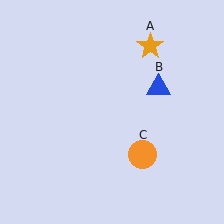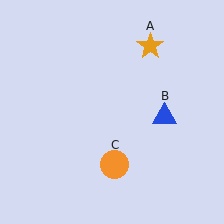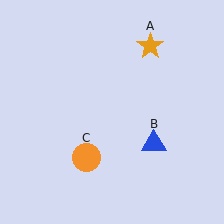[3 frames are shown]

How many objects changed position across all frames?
2 objects changed position: blue triangle (object B), orange circle (object C).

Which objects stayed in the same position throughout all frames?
Orange star (object A) remained stationary.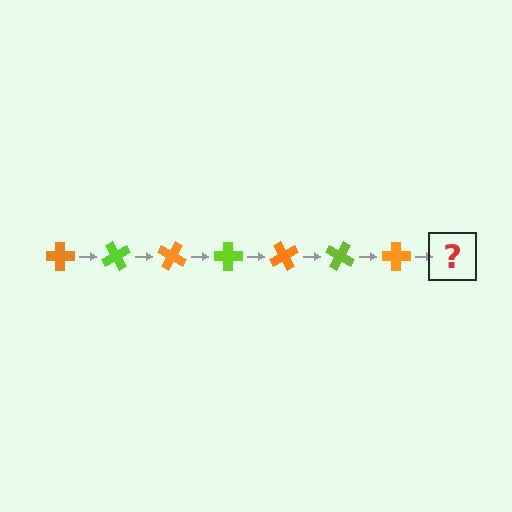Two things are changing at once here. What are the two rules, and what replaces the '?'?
The two rules are that it rotates 60 degrees each step and the color cycles through orange and lime. The '?' should be a lime cross, rotated 420 degrees from the start.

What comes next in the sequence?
The next element should be a lime cross, rotated 420 degrees from the start.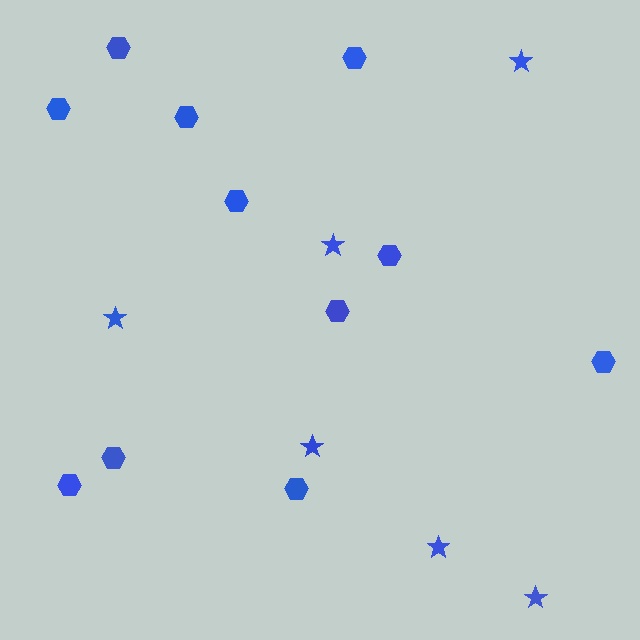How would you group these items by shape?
There are 2 groups: one group of stars (6) and one group of hexagons (11).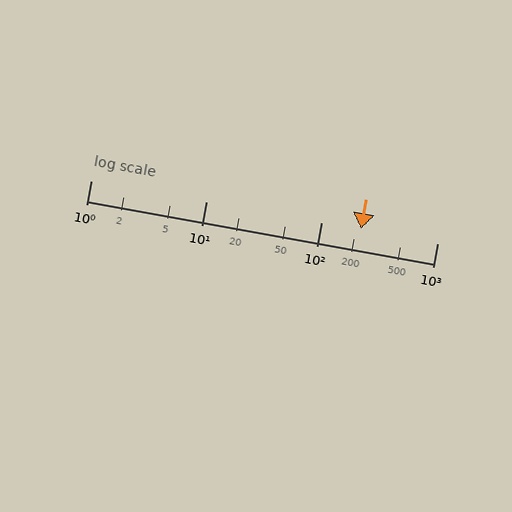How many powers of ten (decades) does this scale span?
The scale spans 3 decades, from 1 to 1000.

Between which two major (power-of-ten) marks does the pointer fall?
The pointer is between 100 and 1000.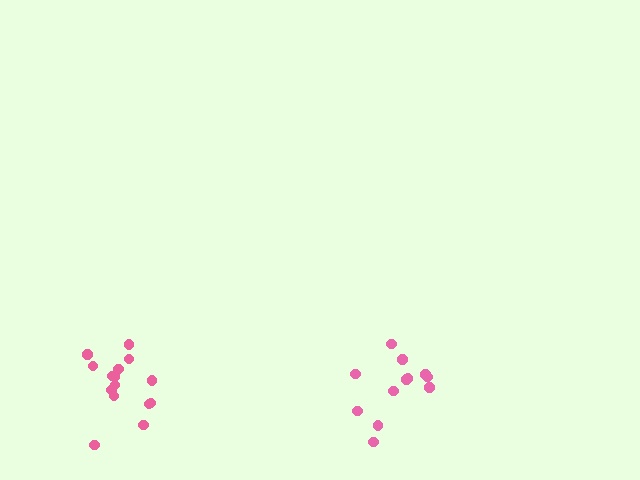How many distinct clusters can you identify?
There are 2 distinct clusters.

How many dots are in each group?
Group 1: 15 dots, Group 2: 12 dots (27 total).